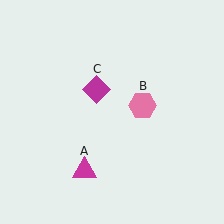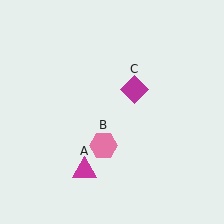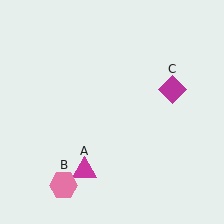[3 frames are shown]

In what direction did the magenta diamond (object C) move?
The magenta diamond (object C) moved right.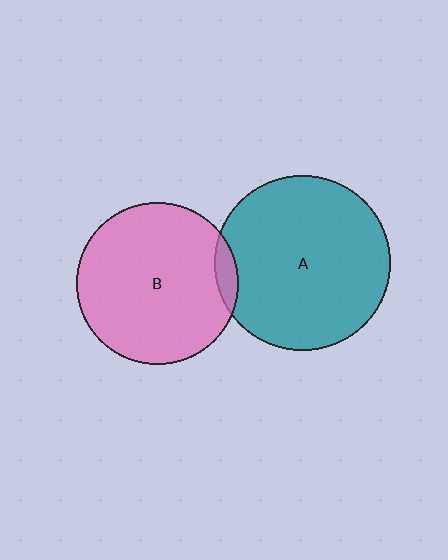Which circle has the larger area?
Circle A (teal).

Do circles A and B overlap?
Yes.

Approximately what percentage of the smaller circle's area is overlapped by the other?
Approximately 5%.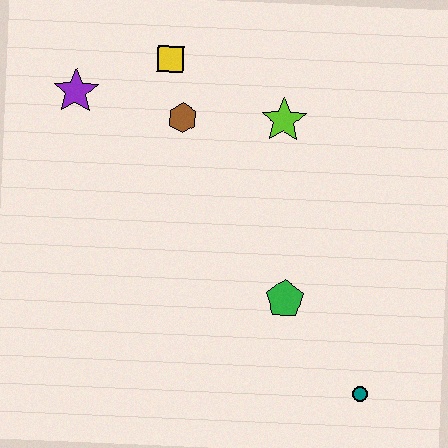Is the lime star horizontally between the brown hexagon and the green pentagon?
Yes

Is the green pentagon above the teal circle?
Yes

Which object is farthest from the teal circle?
The purple star is farthest from the teal circle.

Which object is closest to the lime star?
The brown hexagon is closest to the lime star.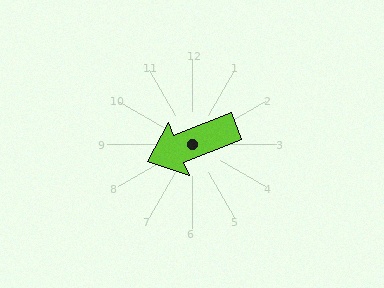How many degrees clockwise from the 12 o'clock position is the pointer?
Approximately 248 degrees.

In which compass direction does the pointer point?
West.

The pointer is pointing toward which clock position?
Roughly 8 o'clock.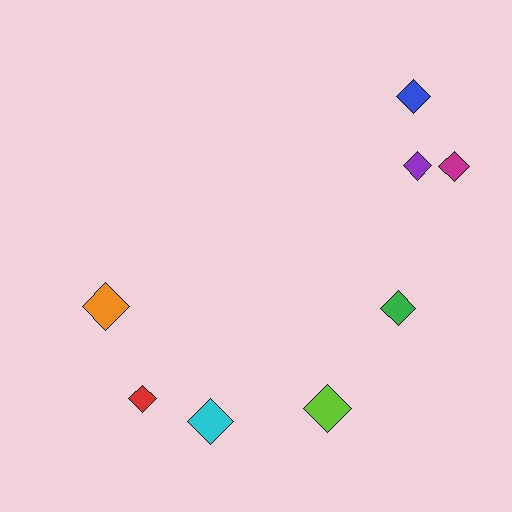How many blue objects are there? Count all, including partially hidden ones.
There is 1 blue object.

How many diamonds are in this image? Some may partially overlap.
There are 8 diamonds.